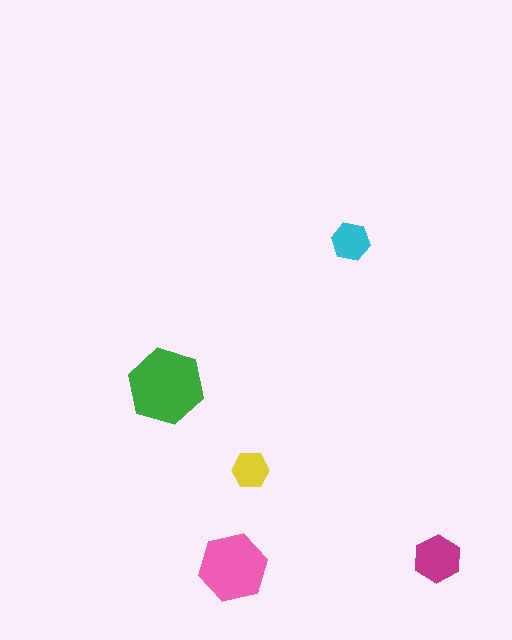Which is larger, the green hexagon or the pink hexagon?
The green one.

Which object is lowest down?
The pink hexagon is bottommost.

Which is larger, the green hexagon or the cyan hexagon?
The green one.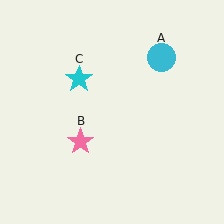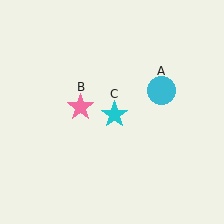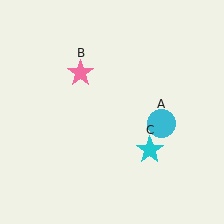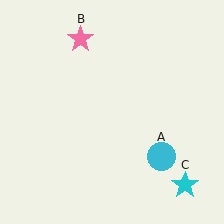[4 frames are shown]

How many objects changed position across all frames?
3 objects changed position: cyan circle (object A), pink star (object B), cyan star (object C).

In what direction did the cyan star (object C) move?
The cyan star (object C) moved down and to the right.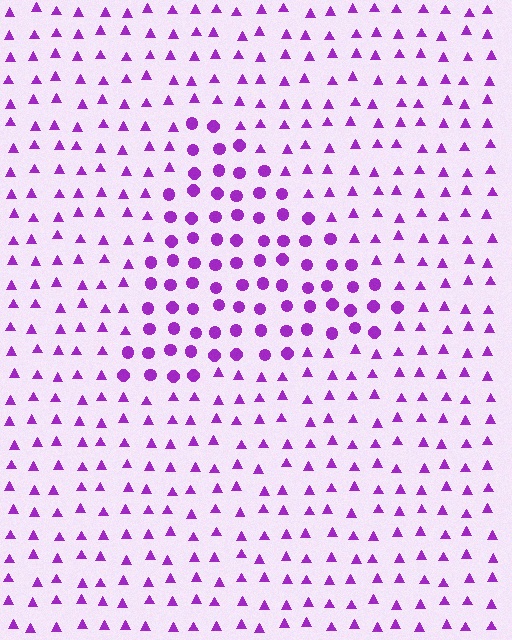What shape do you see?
I see a triangle.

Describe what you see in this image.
The image is filled with small purple elements arranged in a uniform grid. A triangle-shaped region contains circles, while the surrounding area contains triangles. The boundary is defined purely by the change in element shape.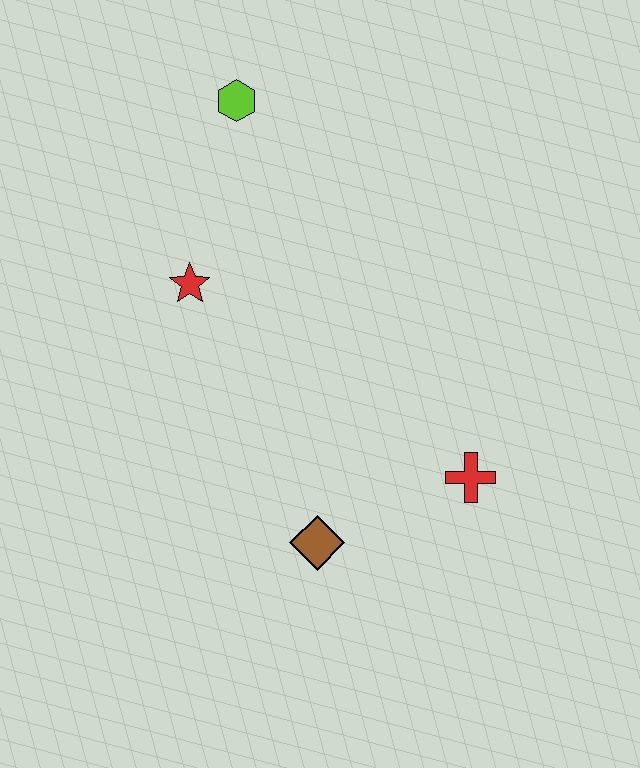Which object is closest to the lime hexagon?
The red star is closest to the lime hexagon.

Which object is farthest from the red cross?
The lime hexagon is farthest from the red cross.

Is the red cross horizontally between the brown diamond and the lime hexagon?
No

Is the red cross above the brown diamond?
Yes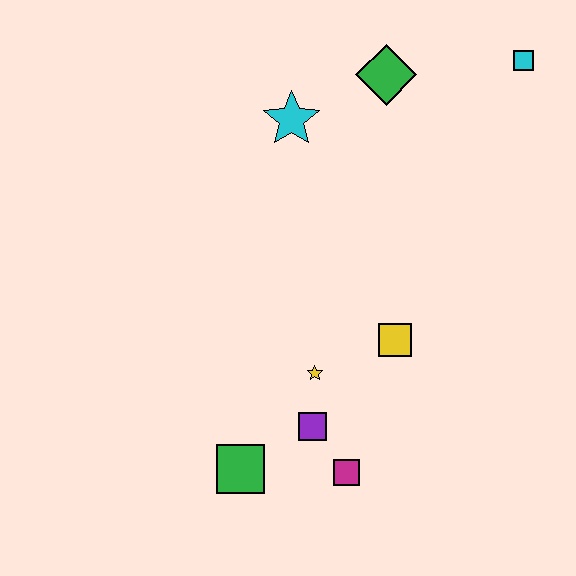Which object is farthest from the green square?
The cyan square is farthest from the green square.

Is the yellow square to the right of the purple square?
Yes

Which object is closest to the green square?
The purple square is closest to the green square.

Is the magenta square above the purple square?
No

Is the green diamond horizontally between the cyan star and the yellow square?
Yes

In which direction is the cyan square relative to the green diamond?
The cyan square is to the right of the green diamond.